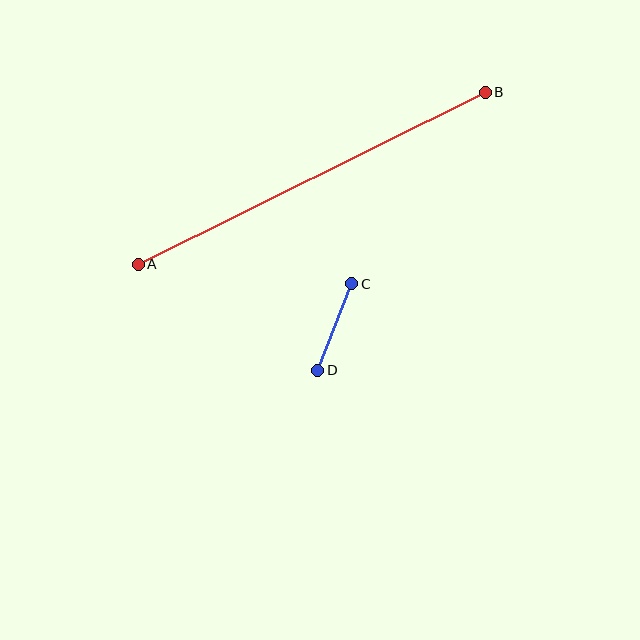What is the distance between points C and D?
The distance is approximately 93 pixels.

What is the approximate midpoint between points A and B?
The midpoint is at approximately (312, 178) pixels.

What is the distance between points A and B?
The distance is approximately 387 pixels.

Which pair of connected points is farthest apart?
Points A and B are farthest apart.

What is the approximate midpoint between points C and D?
The midpoint is at approximately (335, 327) pixels.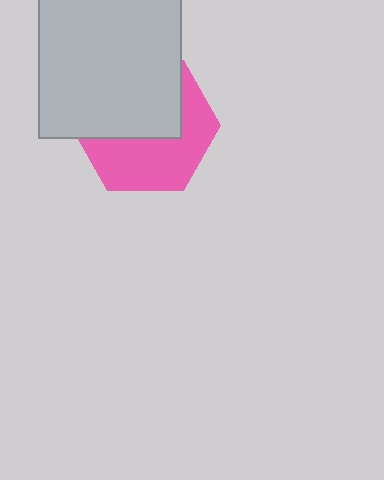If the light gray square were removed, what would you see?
You would see the complete pink hexagon.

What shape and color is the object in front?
The object in front is a light gray square.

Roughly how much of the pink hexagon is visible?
About half of it is visible (roughly 49%).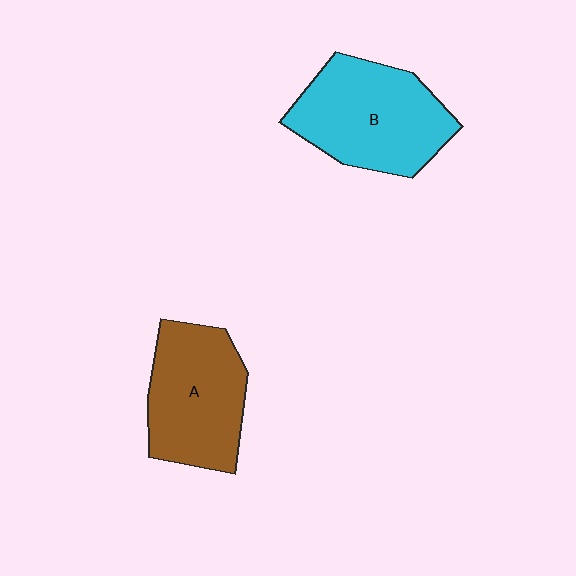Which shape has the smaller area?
Shape A (brown).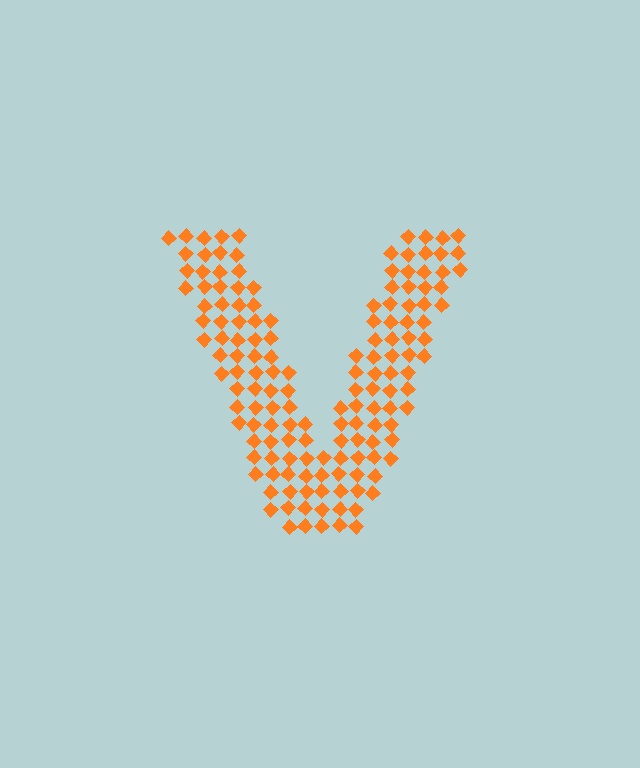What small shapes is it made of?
It is made of small diamonds.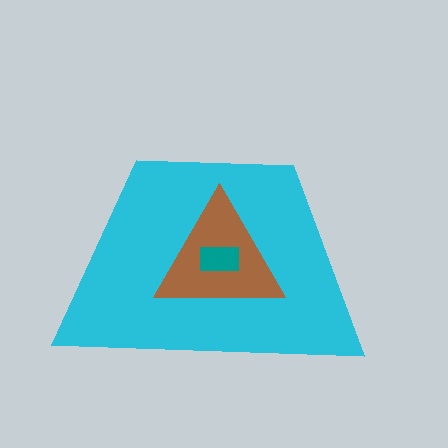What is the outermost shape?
The cyan trapezoid.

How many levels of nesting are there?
3.